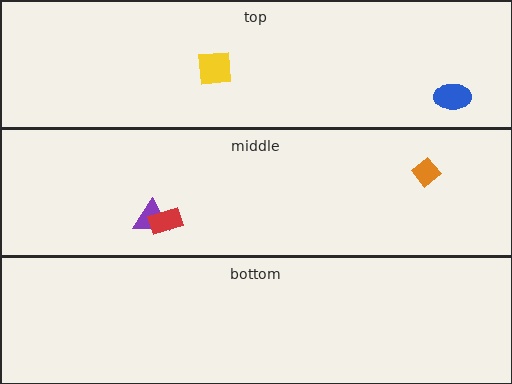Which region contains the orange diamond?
The middle region.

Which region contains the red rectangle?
The middle region.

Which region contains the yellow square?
The top region.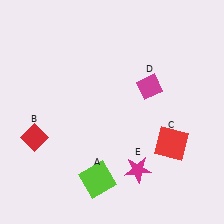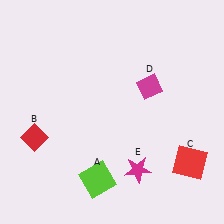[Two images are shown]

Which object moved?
The red square (C) moved down.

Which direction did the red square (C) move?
The red square (C) moved down.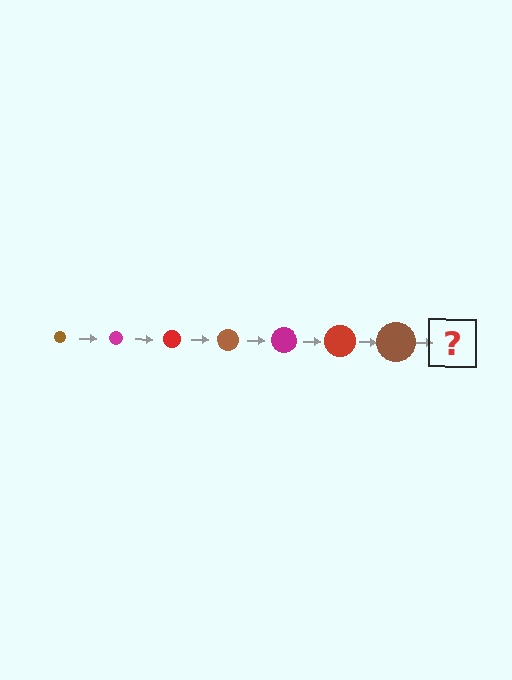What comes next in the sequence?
The next element should be a magenta circle, larger than the previous one.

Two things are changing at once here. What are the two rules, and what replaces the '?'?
The two rules are that the circle grows larger each step and the color cycles through brown, magenta, and red. The '?' should be a magenta circle, larger than the previous one.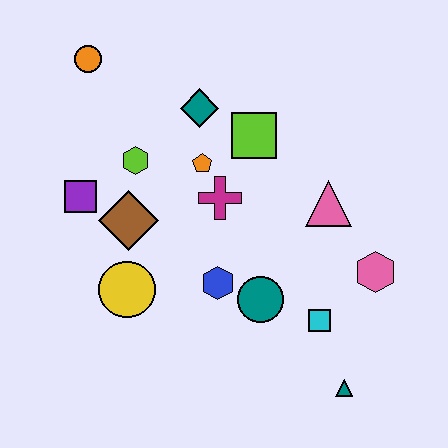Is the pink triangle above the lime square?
No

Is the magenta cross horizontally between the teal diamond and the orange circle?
No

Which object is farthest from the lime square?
The teal triangle is farthest from the lime square.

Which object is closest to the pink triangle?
The pink hexagon is closest to the pink triangle.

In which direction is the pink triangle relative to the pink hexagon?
The pink triangle is above the pink hexagon.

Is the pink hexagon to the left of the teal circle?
No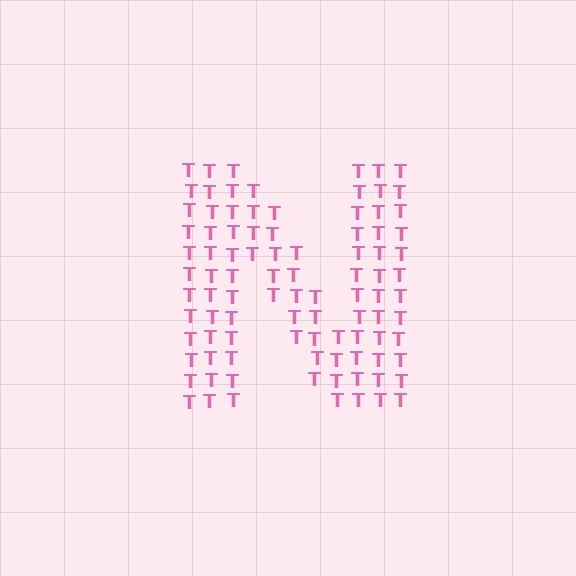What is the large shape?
The large shape is the letter N.